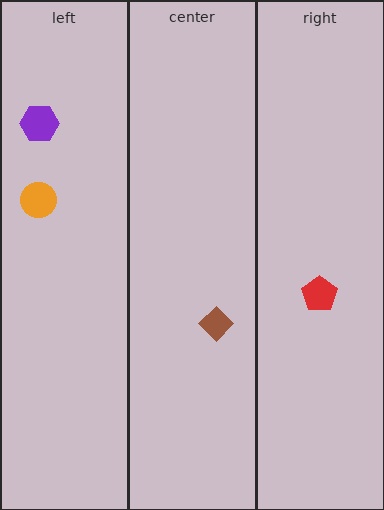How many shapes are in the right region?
1.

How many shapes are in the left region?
2.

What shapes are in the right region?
The red pentagon.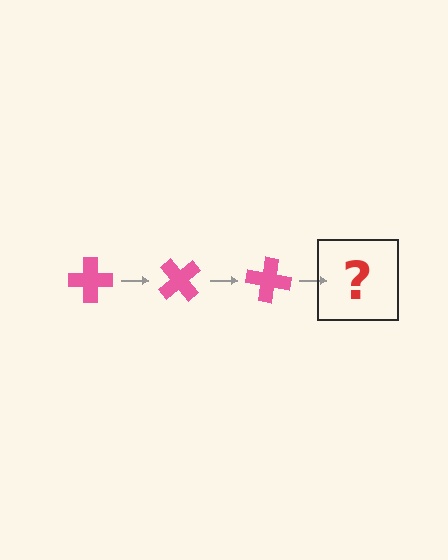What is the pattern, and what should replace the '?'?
The pattern is that the cross rotates 50 degrees each step. The '?' should be a pink cross rotated 150 degrees.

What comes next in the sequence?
The next element should be a pink cross rotated 150 degrees.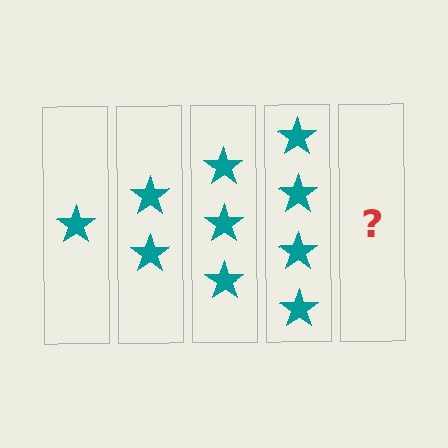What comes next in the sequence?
The next element should be 5 stars.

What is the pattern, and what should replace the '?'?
The pattern is that each step adds one more star. The '?' should be 5 stars.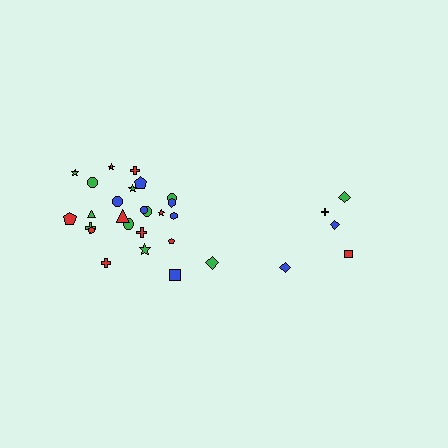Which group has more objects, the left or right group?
The left group.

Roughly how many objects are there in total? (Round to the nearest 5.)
Roughly 30 objects in total.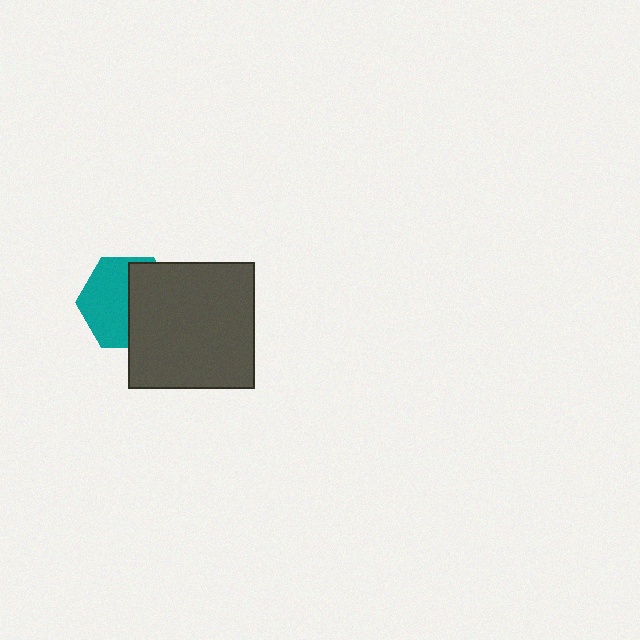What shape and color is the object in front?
The object in front is a dark gray square.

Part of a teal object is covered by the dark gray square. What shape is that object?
It is a hexagon.